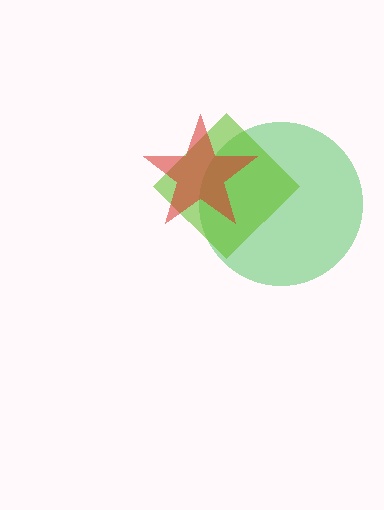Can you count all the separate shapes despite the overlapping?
Yes, there are 3 separate shapes.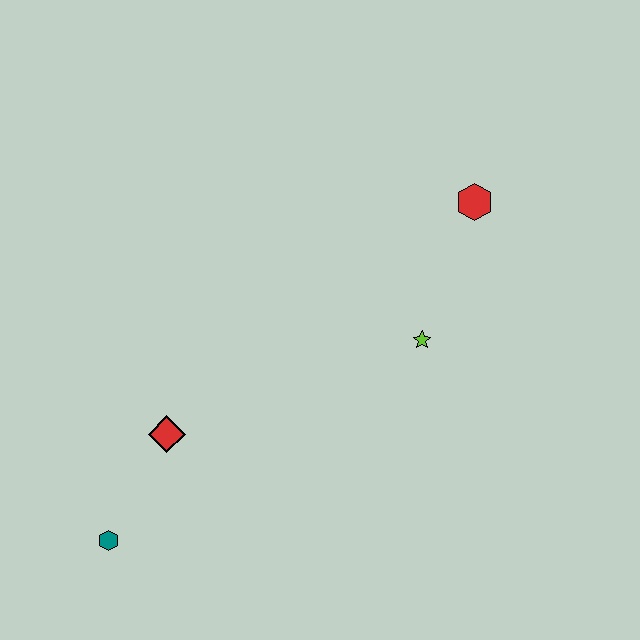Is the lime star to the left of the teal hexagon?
No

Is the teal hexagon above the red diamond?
No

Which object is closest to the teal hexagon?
The red diamond is closest to the teal hexagon.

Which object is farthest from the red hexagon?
The teal hexagon is farthest from the red hexagon.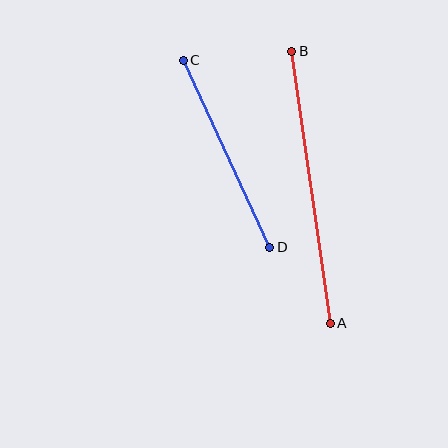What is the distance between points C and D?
The distance is approximately 206 pixels.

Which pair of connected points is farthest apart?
Points A and B are farthest apart.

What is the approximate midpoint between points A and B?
The midpoint is at approximately (311, 187) pixels.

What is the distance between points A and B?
The distance is approximately 275 pixels.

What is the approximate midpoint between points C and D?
The midpoint is at approximately (227, 154) pixels.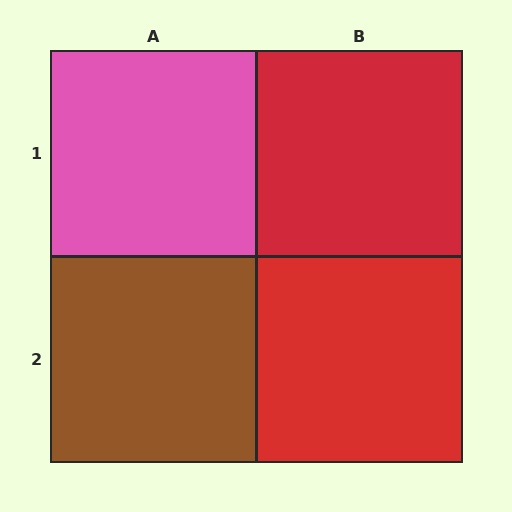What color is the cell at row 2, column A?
Brown.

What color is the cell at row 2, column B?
Red.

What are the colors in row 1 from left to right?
Pink, red.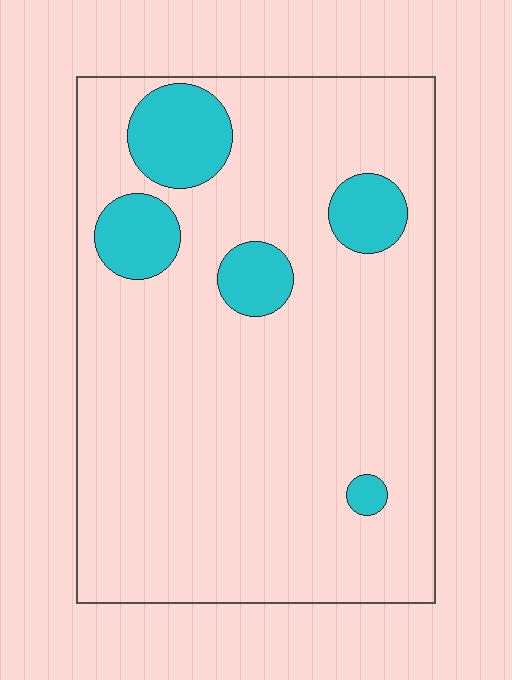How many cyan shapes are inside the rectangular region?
5.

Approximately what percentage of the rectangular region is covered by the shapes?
Approximately 15%.